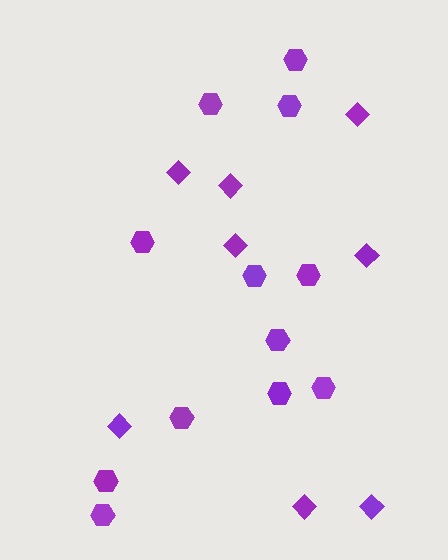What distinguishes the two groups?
There are 2 groups: one group of hexagons (12) and one group of diamonds (8).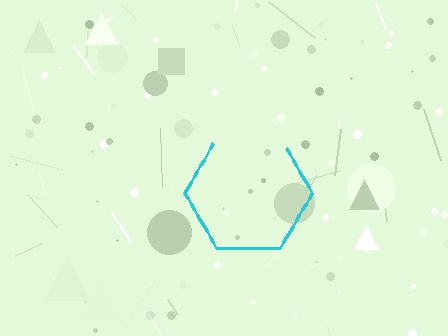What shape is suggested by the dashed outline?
The dashed outline suggests a hexagon.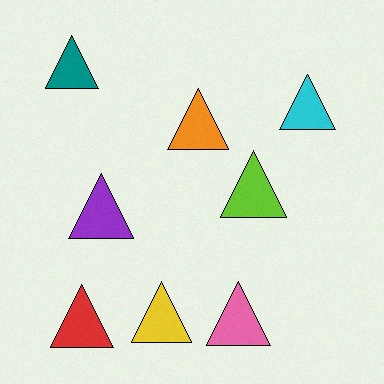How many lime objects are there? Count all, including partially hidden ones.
There is 1 lime object.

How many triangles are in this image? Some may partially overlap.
There are 8 triangles.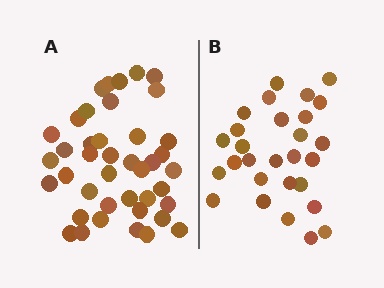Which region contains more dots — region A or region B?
Region A (the left region) has more dots.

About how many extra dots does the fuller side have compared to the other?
Region A has approximately 15 more dots than region B.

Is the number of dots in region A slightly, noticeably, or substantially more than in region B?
Region A has substantially more. The ratio is roughly 1.5 to 1.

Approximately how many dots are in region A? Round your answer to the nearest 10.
About 40 dots. (The exact count is 41, which rounds to 40.)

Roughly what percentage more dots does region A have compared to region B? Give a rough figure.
About 45% more.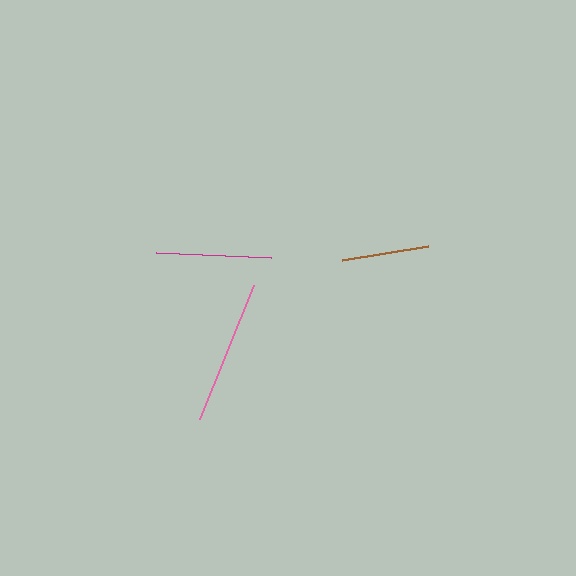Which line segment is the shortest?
The brown line is the shortest at approximately 87 pixels.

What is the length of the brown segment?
The brown segment is approximately 87 pixels long.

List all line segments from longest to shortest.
From longest to shortest: pink, magenta, brown.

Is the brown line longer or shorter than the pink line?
The pink line is longer than the brown line.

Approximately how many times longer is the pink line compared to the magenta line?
The pink line is approximately 1.3 times the length of the magenta line.